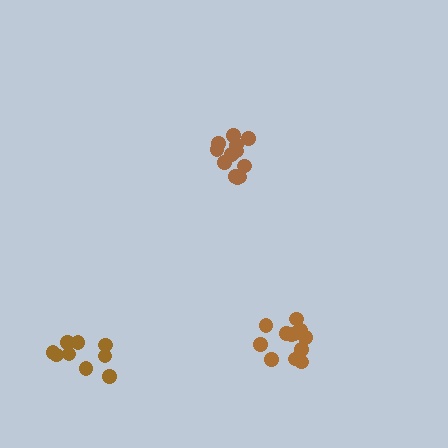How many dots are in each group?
Group 1: 9 dots, Group 2: 12 dots, Group 3: 12 dots (33 total).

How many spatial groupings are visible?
There are 3 spatial groupings.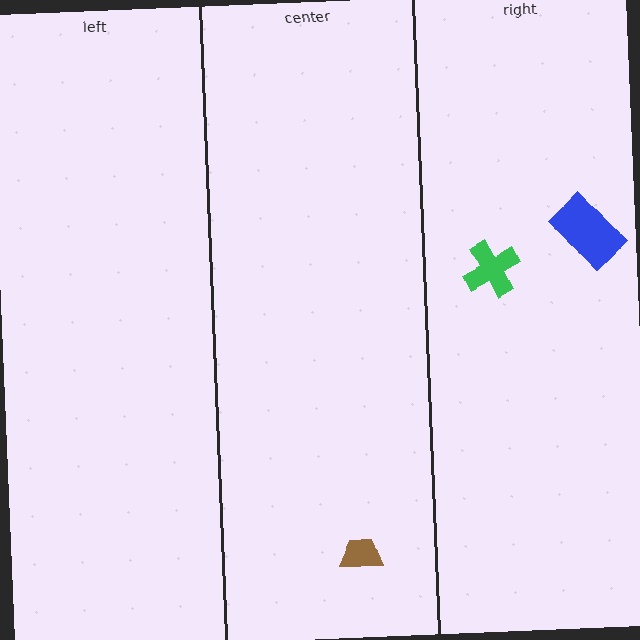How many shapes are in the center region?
1.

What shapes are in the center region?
The brown trapezoid.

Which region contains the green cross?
The right region.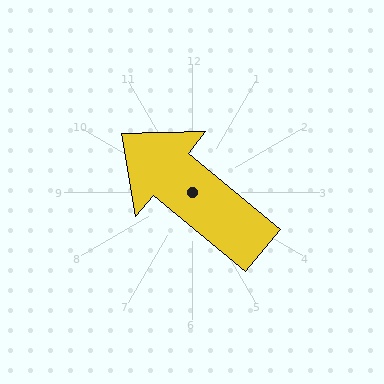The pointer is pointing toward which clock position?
Roughly 10 o'clock.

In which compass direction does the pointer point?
Northwest.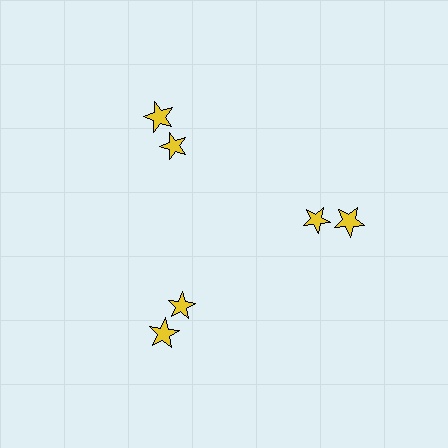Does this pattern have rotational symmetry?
Yes, this pattern has 3-fold rotational symmetry. It looks the same after rotating 120 degrees around the center.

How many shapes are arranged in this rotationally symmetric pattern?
There are 6 shapes, arranged in 3 groups of 2.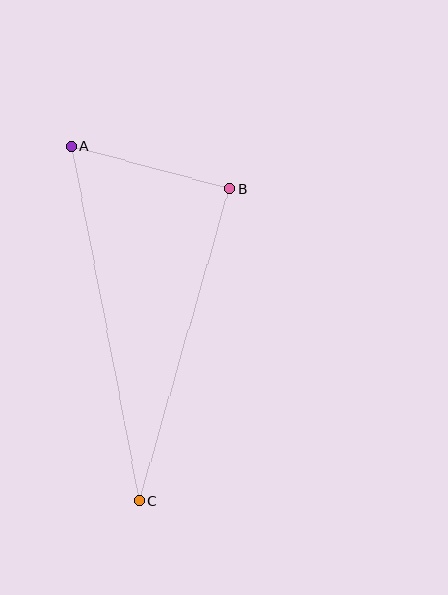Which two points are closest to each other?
Points A and B are closest to each other.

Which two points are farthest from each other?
Points A and C are farthest from each other.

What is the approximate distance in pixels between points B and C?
The distance between B and C is approximately 325 pixels.